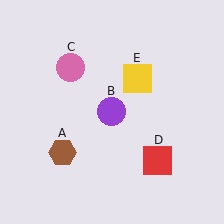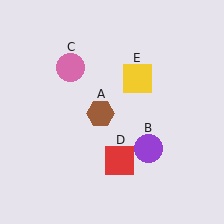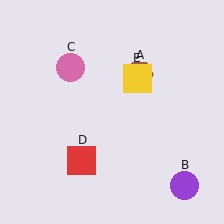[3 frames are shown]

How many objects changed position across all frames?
3 objects changed position: brown hexagon (object A), purple circle (object B), red square (object D).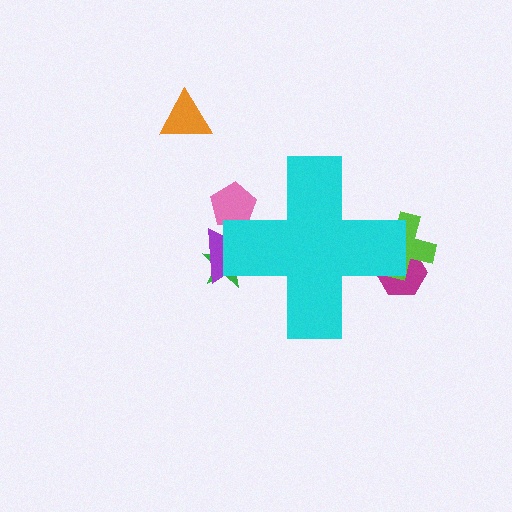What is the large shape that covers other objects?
A cyan cross.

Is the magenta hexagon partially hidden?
Yes, the magenta hexagon is partially hidden behind the cyan cross.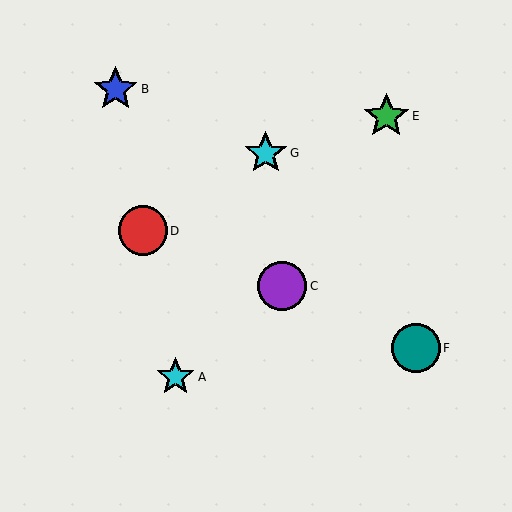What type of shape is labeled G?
Shape G is a cyan star.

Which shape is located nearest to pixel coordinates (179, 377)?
The cyan star (labeled A) at (176, 377) is nearest to that location.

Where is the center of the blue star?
The center of the blue star is at (116, 89).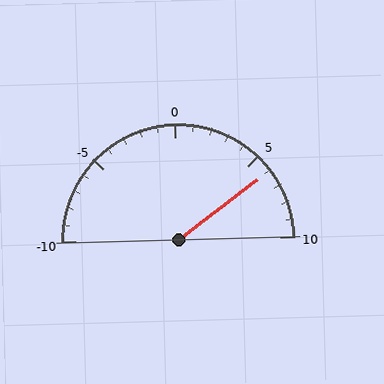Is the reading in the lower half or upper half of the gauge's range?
The reading is in the upper half of the range (-10 to 10).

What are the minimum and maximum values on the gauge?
The gauge ranges from -10 to 10.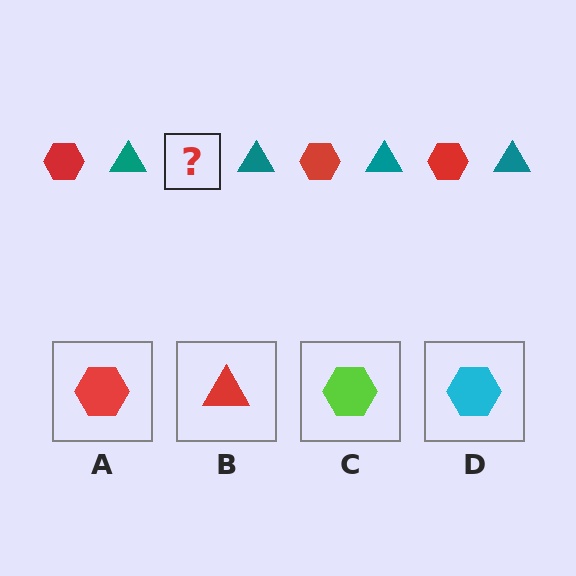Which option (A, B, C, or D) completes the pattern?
A.